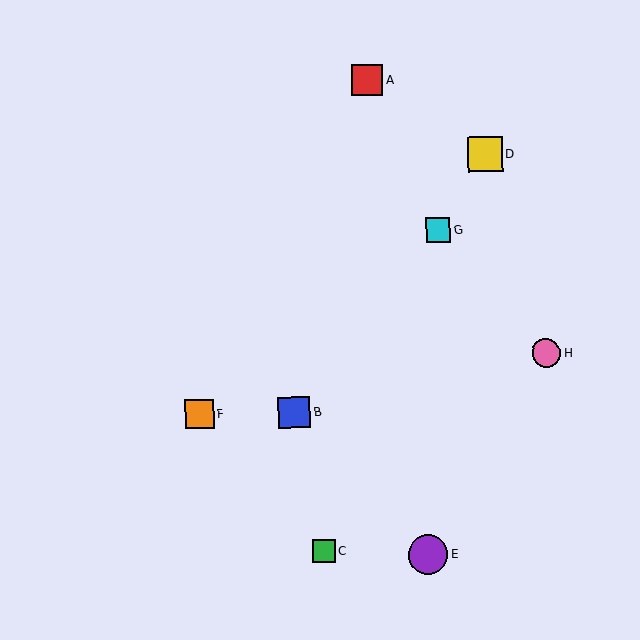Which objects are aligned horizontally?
Objects B, F are aligned horizontally.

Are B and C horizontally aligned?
No, B is at y≈412 and C is at y≈551.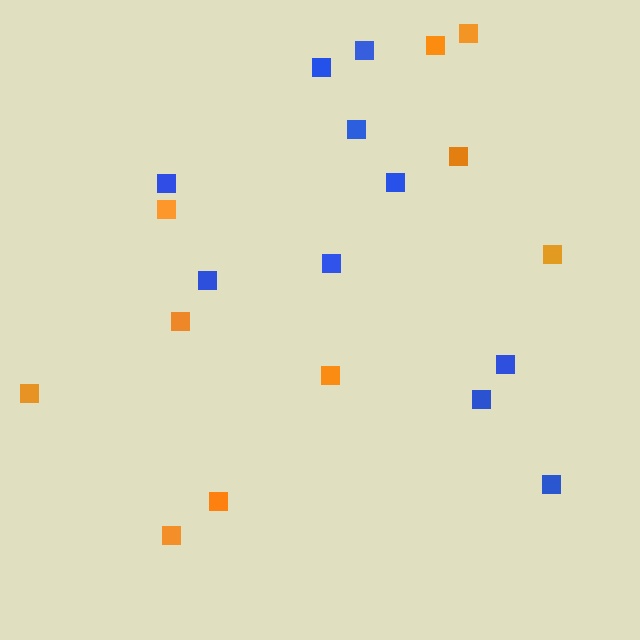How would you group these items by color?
There are 2 groups: one group of blue squares (10) and one group of orange squares (10).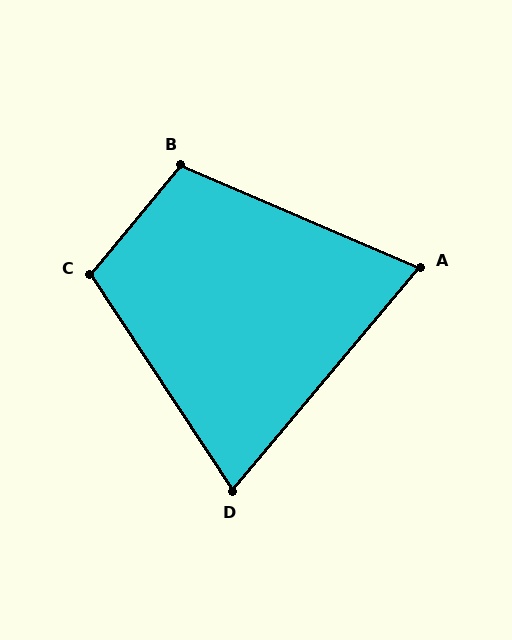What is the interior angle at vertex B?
Approximately 106 degrees (obtuse).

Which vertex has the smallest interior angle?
A, at approximately 73 degrees.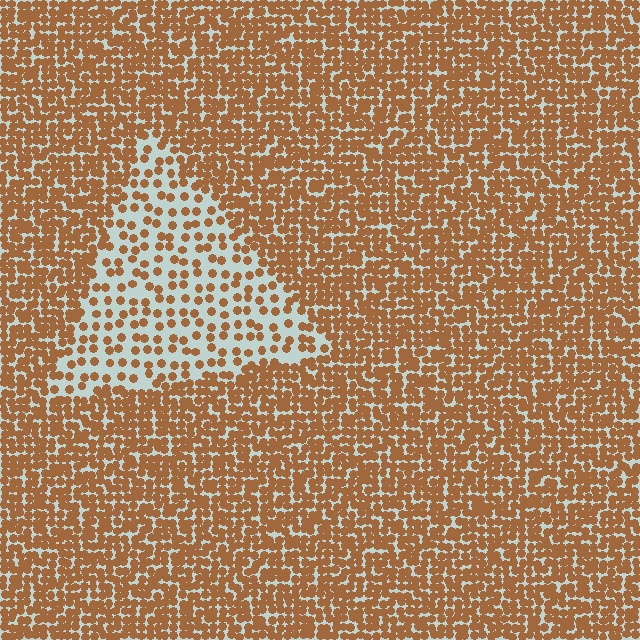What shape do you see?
I see a triangle.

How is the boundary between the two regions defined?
The boundary is defined by a change in element density (approximately 2.5x ratio). All elements are the same color, size, and shape.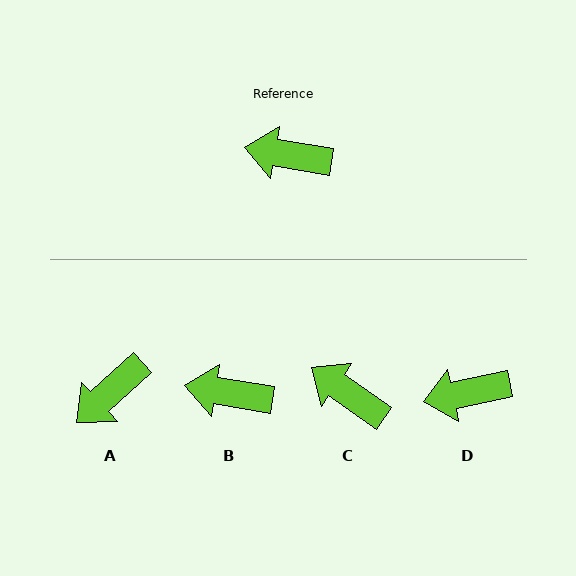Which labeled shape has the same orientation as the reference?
B.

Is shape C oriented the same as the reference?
No, it is off by about 26 degrees.